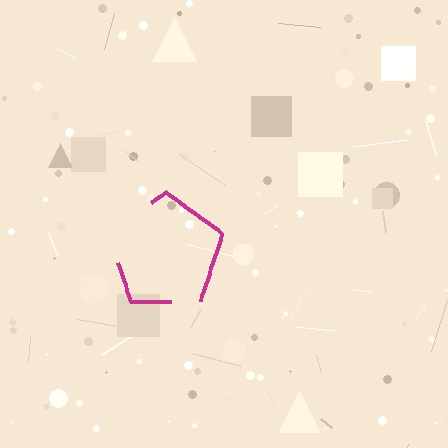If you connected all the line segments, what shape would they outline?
They would outline a pentagon.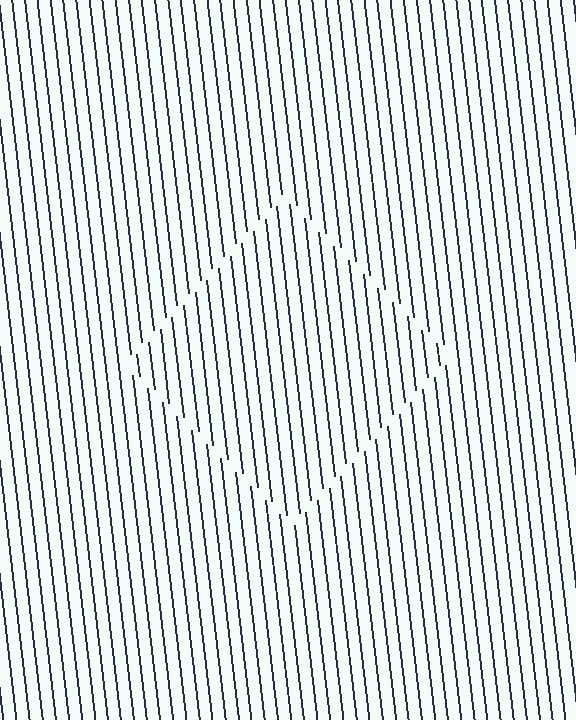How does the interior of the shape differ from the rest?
The interior of the shape contains the same grating, shifted by half a period — the contour is defined by the phase discontinuity where line-ends from the inner and outer gratings abut.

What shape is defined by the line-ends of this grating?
An illusory square. The interior of the shape contains the same grating, shifted by half a period — the contour is defined by the phase discontinuity where line-ends from the inner and outer gratings abut.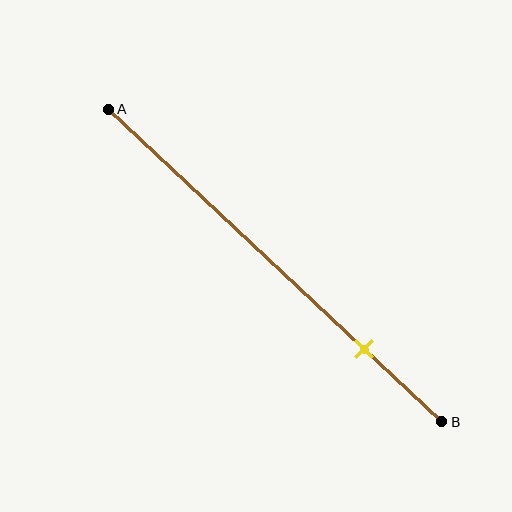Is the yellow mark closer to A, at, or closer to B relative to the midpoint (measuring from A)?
The yellow mark is closer to point B than the midpoint of segment AB.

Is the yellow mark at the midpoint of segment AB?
No, the mark is at about 75% from A, not at the 50% midpoint.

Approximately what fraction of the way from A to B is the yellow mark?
The yellow mark is approximately 75% of the way from A to B.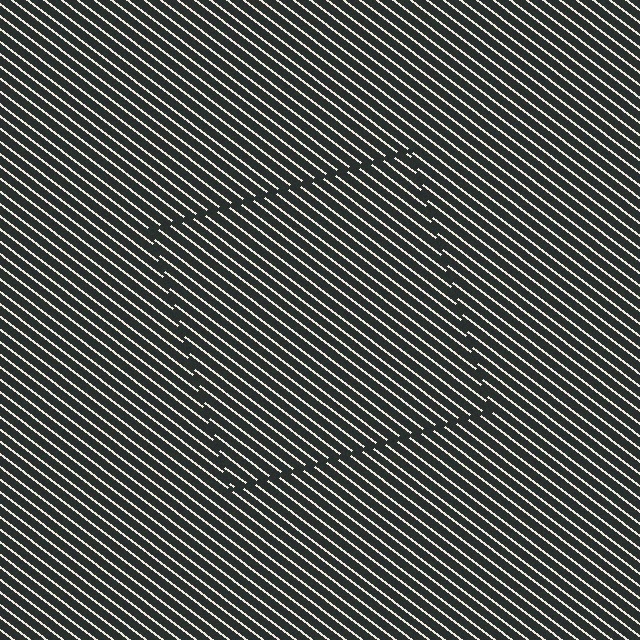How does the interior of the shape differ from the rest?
The interior of the shape contains the same grating, shifted by half a period — the contour is defined by the phase discontinuity where line-ends from the inner and outer gratings abut.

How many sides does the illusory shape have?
4 sides — the line-ends trace a square.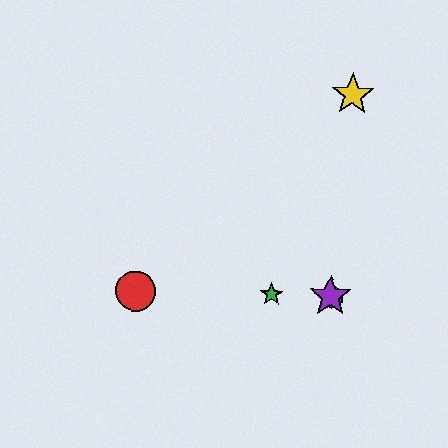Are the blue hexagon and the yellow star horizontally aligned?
No, the blue hexagon is at y≈296 and the yellow star is at y≈95.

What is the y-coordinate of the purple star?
The purple star is at y≈296.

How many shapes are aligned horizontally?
4 shapes (the red circle, the blue hexagon, the green star, the purple star) are aligned horizontally.